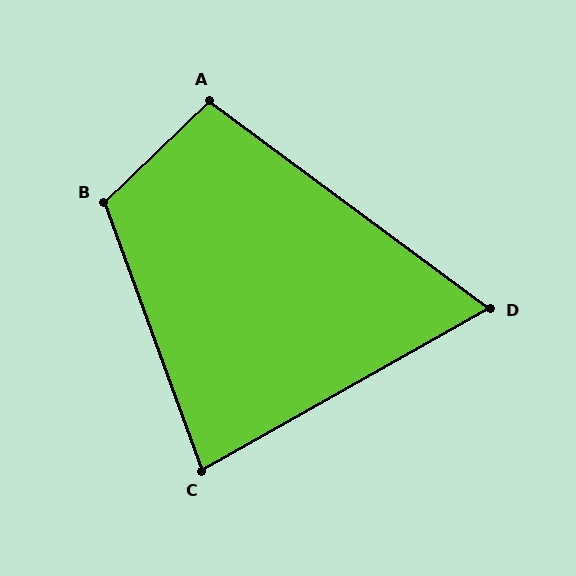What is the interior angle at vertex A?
Approximately 99 degrees (obtuse).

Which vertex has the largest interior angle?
B, at approximately 114 degrees.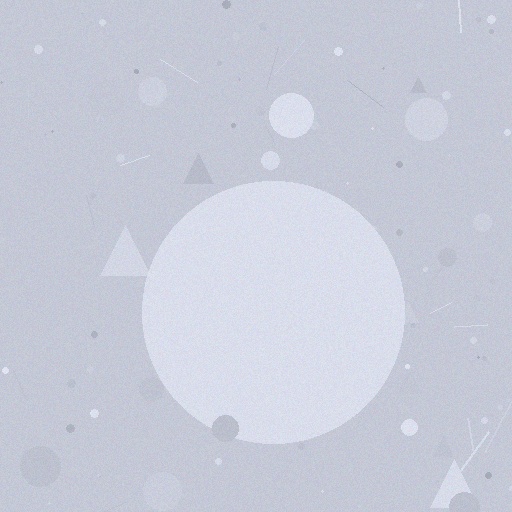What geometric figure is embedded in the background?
A circle is embedded in the background.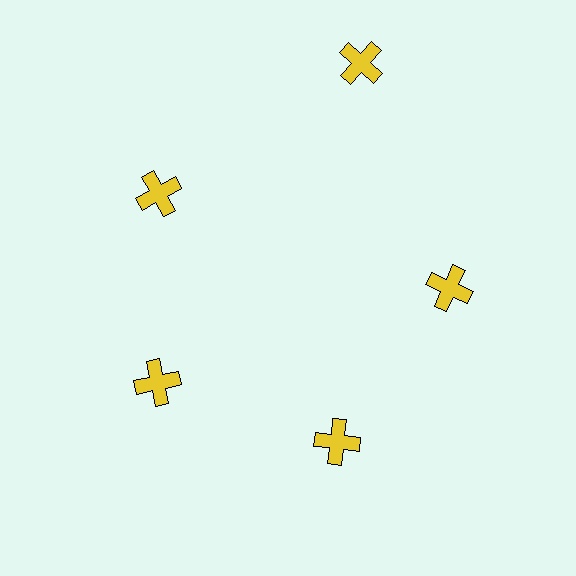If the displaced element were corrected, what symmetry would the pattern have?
It would have 5-fold rotational symmetry — the pattern would map onto itself every 72 degrees.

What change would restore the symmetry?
The symmetry would be restored by moving it inward, back onto the ring so that all 5 crosses sit at equal angles and equal distance from the center.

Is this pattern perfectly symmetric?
No. The 5 yellow crosses are arranged in a ring, but one element near the 1 o'clock position is pushed outward from the center, breaking the 5-fold rotational symmetry.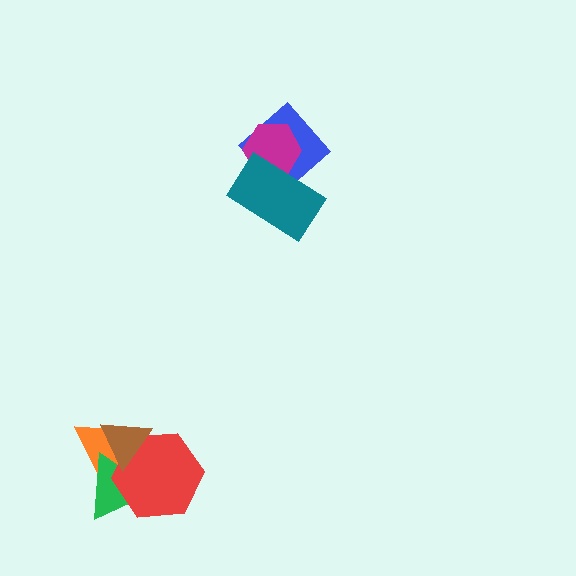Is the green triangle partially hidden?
Yes, it is partially covered by another shape.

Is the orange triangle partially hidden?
Yes, it is partially covered by another shape.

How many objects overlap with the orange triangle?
3 objects overlap with the orange triangle.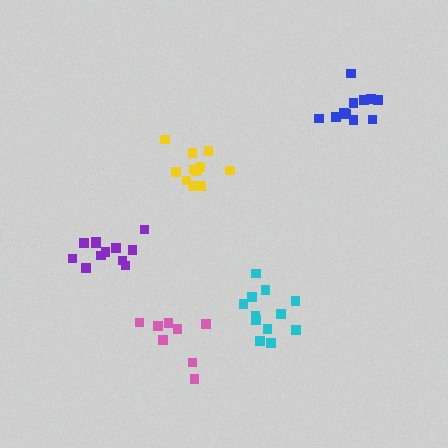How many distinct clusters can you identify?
There are 5 distinct clusters.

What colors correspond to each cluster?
The clusters are colored: cyan, pink, yellow, blue, purple.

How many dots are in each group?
Group 1: 12 dots, Group 2: 8 dots, Group 3: 12 dots, Group 4: 11 dots, Group 5: 12 dots (55 total).